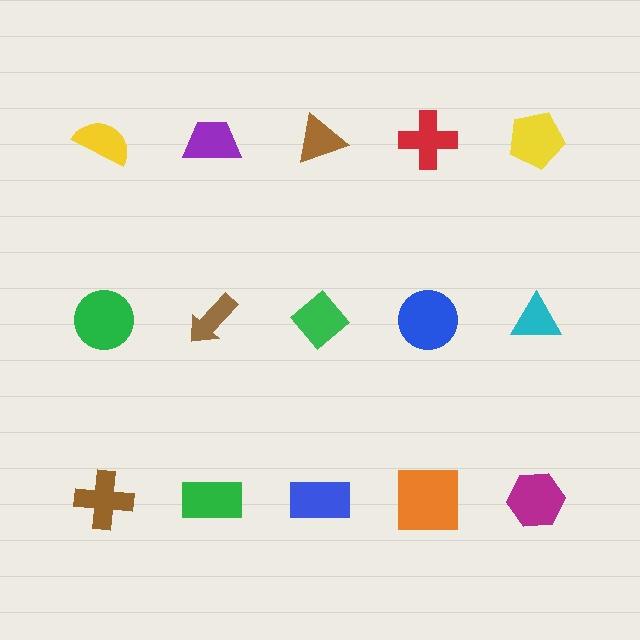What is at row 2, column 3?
A green diamond.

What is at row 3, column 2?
A green rectangle.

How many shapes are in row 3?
5 shapes.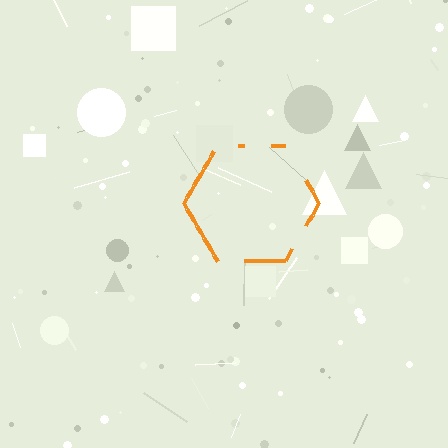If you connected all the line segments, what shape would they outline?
They would outline a hexagon.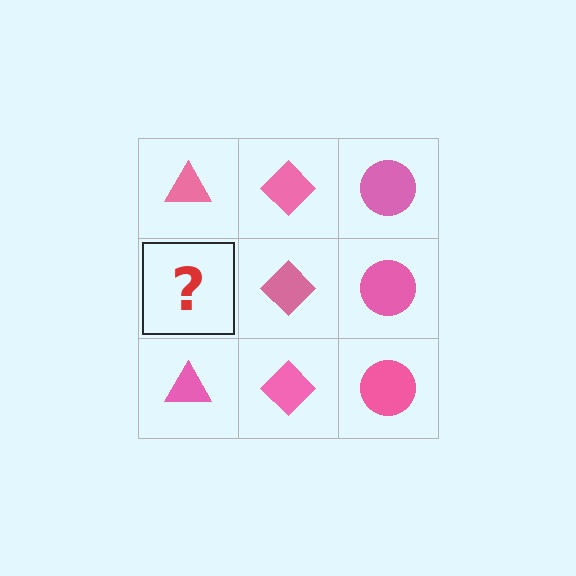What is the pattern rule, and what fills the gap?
The rule is that each column has a consistent shape. The gap should be filled with a pink triangle.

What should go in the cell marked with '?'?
The missing cell should contain a pink triangle.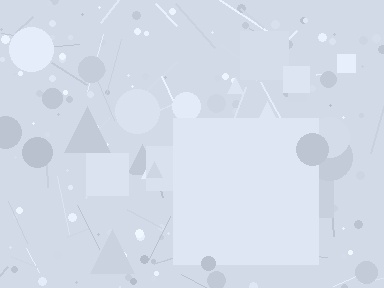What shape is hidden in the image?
A square is hidden in the image.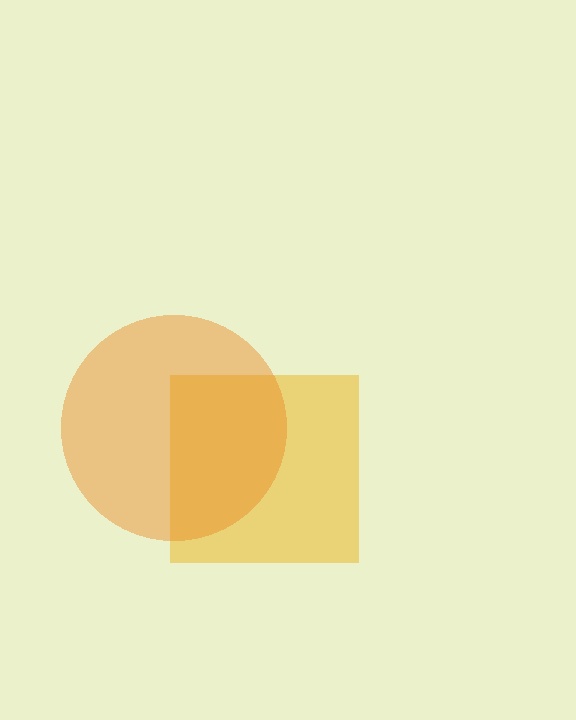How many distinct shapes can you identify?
There are 2 distinct shapes: a yellow square, an orange circle.